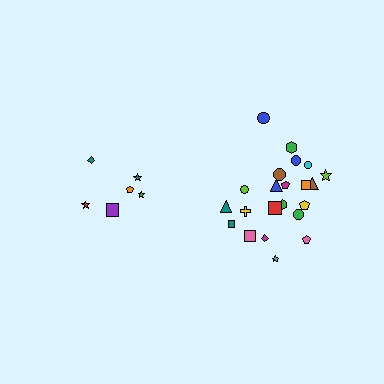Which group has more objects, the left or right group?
The right group.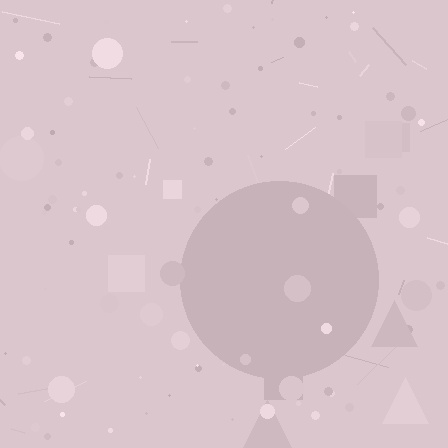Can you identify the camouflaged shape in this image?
The camouflaged shape is a circle.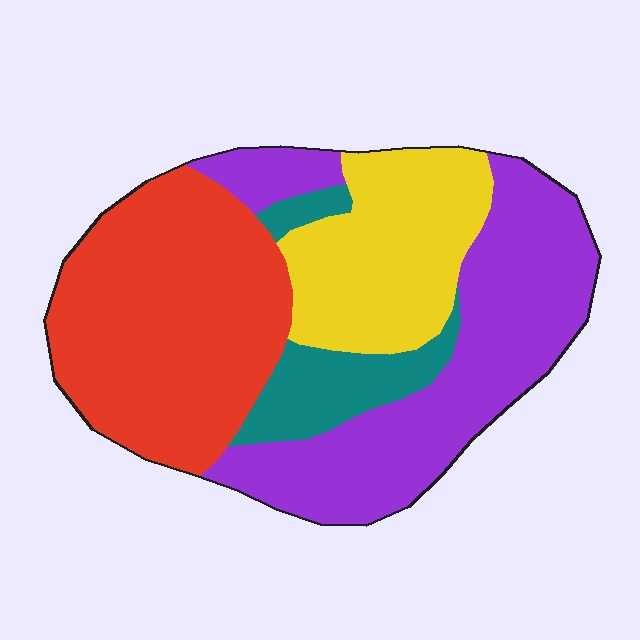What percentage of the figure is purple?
Purple covers roughly 35% of the figure.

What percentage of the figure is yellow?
Yellow takes up about one fifth (1/5) of the figure.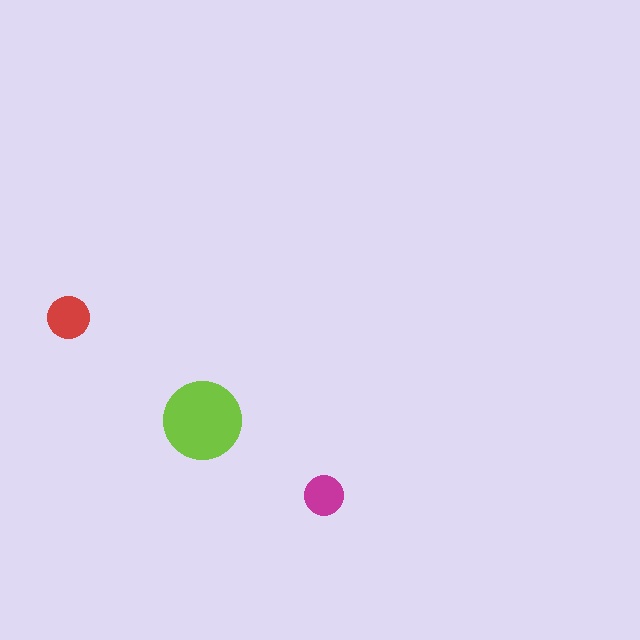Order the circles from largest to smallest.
the lime one, the red one, the magenta one.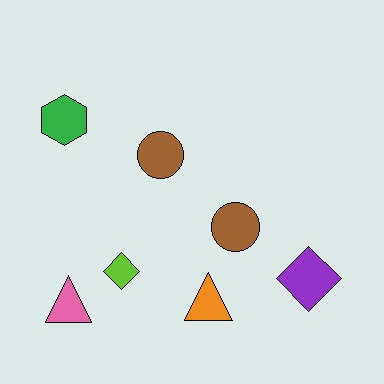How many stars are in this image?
There are no stars.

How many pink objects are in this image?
There is 1 pink object.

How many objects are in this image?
There are 7 objects.